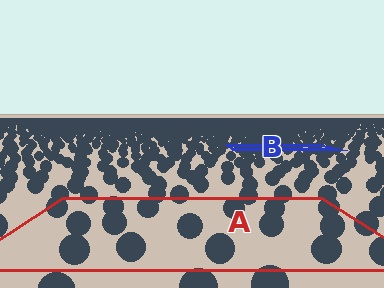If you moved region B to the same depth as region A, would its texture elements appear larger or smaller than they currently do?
They would appear larger. At a closer depth, the same texture elements are projected at a bigger on-screen size.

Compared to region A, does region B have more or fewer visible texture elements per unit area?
Region B has more texture elements per unit area — they are packed more densely because it is farther away.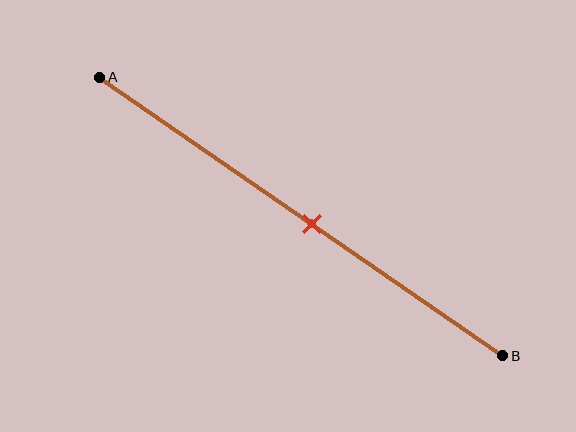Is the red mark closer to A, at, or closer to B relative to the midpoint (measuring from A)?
The red mark is approximately at the midpoint of segment AB.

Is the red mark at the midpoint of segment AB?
Yes, the mark is approximately at the midpoint.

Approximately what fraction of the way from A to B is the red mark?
The red mark is approximately 55% of the way from A to B.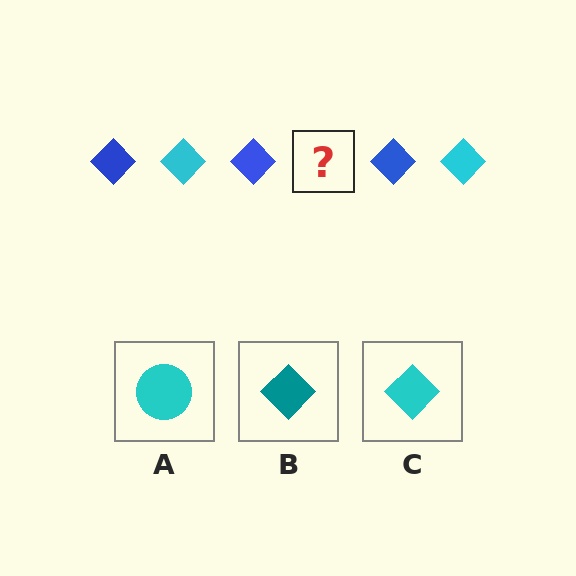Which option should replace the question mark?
Option C.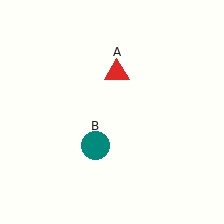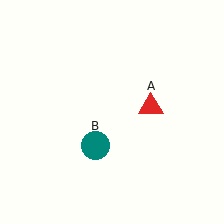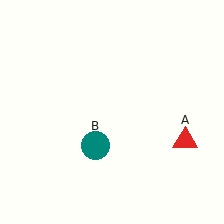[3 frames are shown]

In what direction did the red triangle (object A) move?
The red triangle (object A) moved down and to the right.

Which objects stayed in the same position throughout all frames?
Teal circle (object B) remained stationary.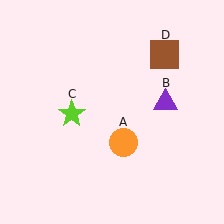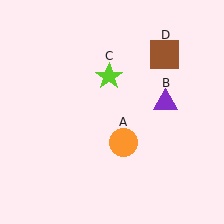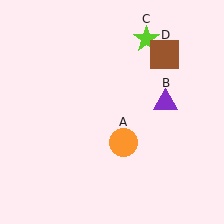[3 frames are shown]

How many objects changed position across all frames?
1 object changed position: lime star (object C).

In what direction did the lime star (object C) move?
The lime star (object C) moved up and to the right.